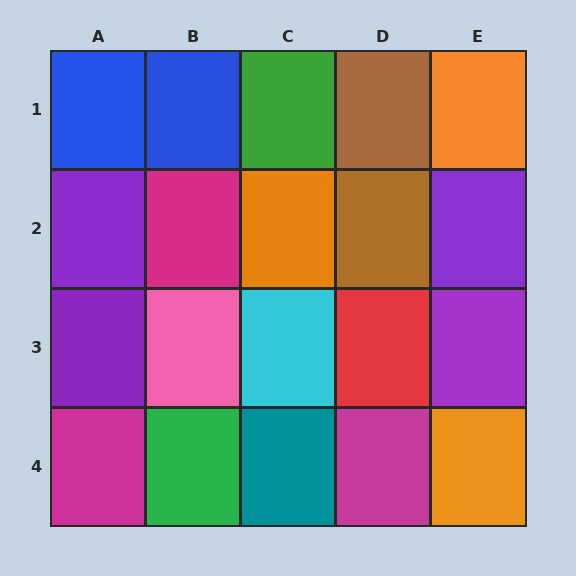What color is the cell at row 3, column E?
Purple.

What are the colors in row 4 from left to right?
Magenta, green, teal, magenta, orange.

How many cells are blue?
2 cells are blue.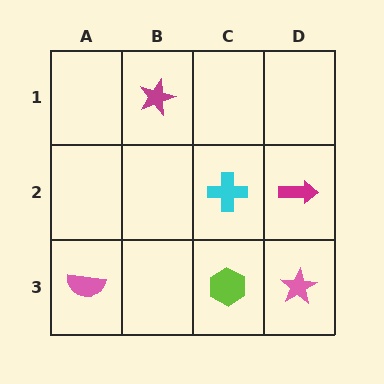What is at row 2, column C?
A cyan cross.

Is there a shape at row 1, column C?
No, that cell is empty.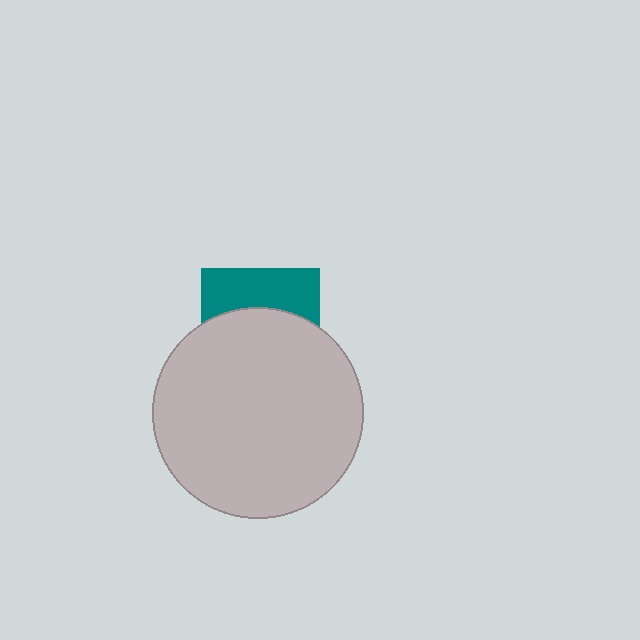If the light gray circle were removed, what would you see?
You would see the complete teal square.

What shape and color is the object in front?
The object in front is a light gray circle.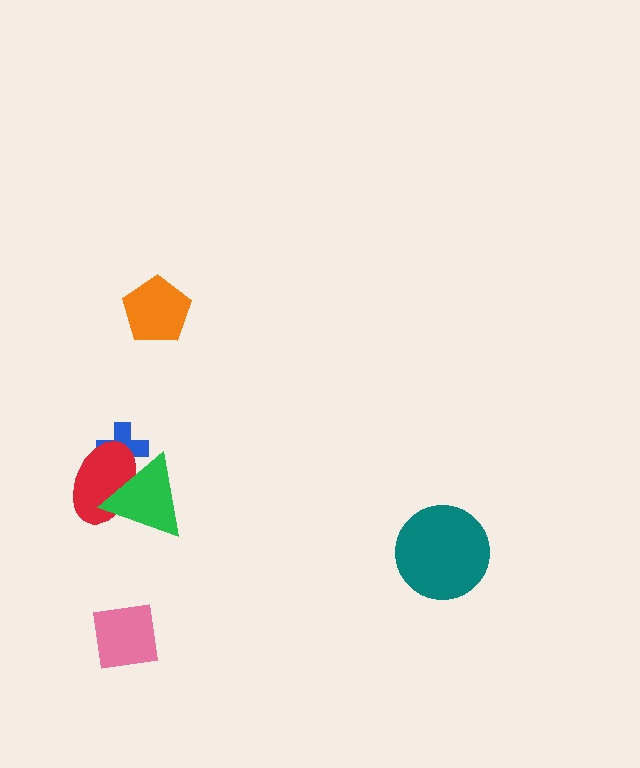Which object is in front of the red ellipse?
The green triangle is in front of the red ellipse.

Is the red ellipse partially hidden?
Yes, it is partially covered by another shape.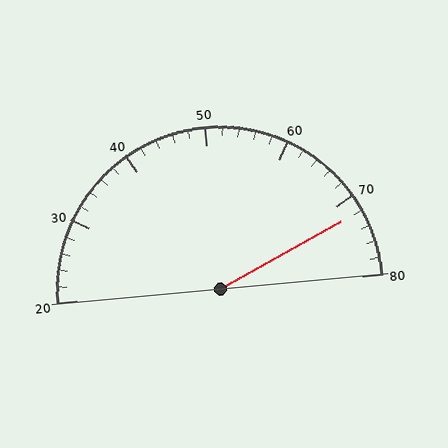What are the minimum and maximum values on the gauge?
The gauge ranges from 20 to 80.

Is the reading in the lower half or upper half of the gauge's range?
The reading is in the upper half of the range (20 to 80).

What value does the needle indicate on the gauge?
The needle indicates approximately 72.